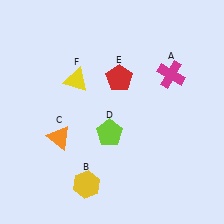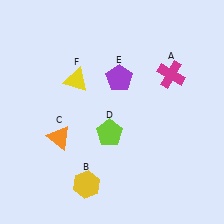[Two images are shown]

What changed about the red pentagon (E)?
In Image 1, E is red. In Image 2, it changed to purple.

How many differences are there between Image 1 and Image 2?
There is 1 difference between the two images.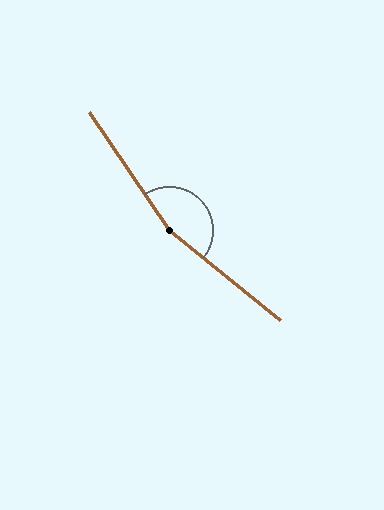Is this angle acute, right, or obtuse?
It is obtuse.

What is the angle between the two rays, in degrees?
Approximately 163 degrees.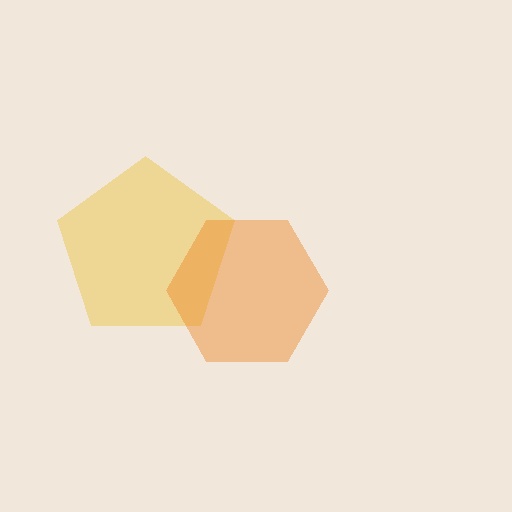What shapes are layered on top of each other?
The layered shapes are: a yellow pentagon, an orange hexagon.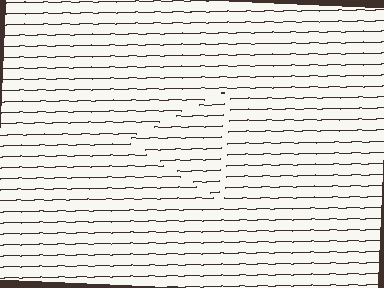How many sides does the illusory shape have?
3 sides — the line-ends trace a triangle.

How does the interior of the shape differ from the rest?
The interior of the shape contains the same grating, shifted by half a period — the contour is defined by the phase discontinuity where line-ends from the inner and outer gratings abut.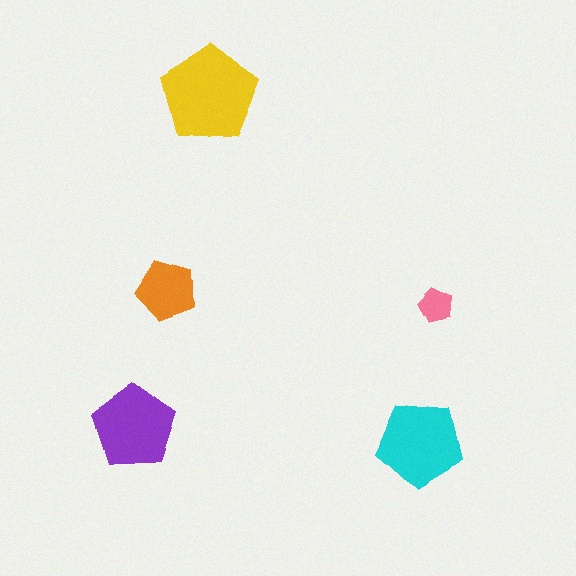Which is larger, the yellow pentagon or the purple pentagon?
The yellow one.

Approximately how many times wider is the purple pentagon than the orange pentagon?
About 1.5 times wider.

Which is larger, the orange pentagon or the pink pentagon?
The orange one.